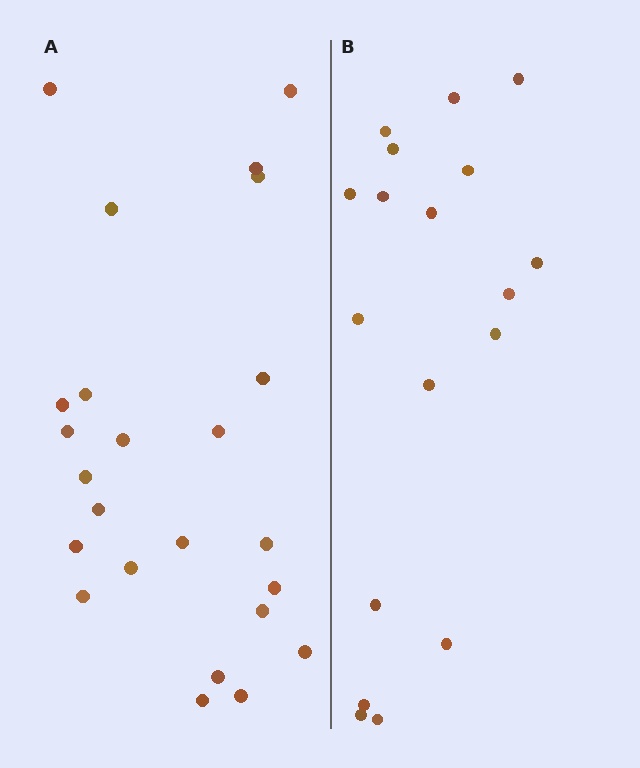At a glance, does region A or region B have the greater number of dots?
Region A (the left region) has more dots.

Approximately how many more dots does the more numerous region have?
Region A has about 6 more dots than region B.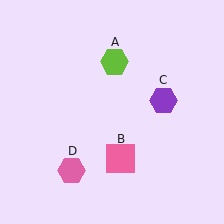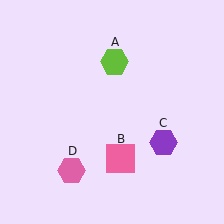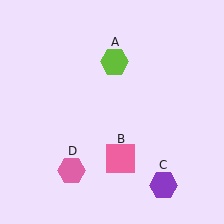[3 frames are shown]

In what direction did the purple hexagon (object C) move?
The purple hexagon (object C) moved down.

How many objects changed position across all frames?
1 object changed position: purple hexagon (object C).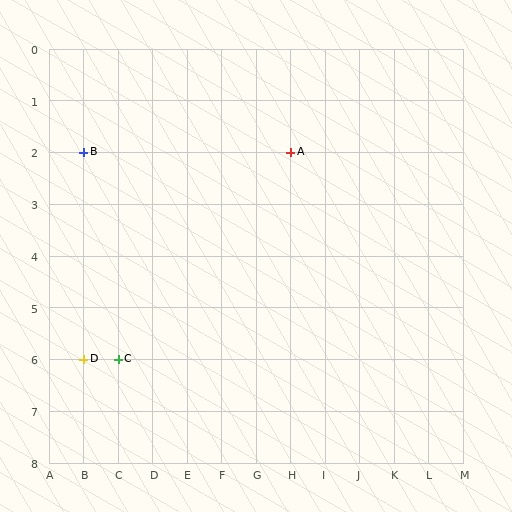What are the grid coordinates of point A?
Point A is at grid coordinates (H, 2).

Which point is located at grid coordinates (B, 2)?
Point B is at (B, 2).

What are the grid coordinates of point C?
Point C is at grid coordinates (C, 6).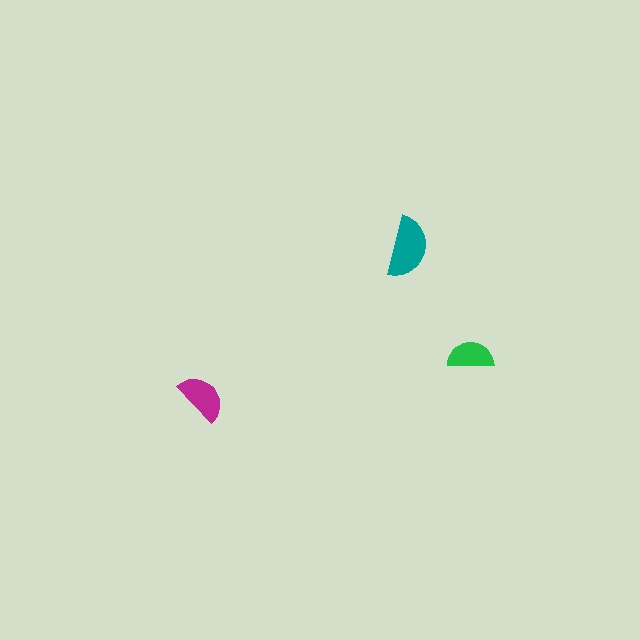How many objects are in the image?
There are 3 objects in the image.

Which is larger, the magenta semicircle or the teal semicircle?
The teal one.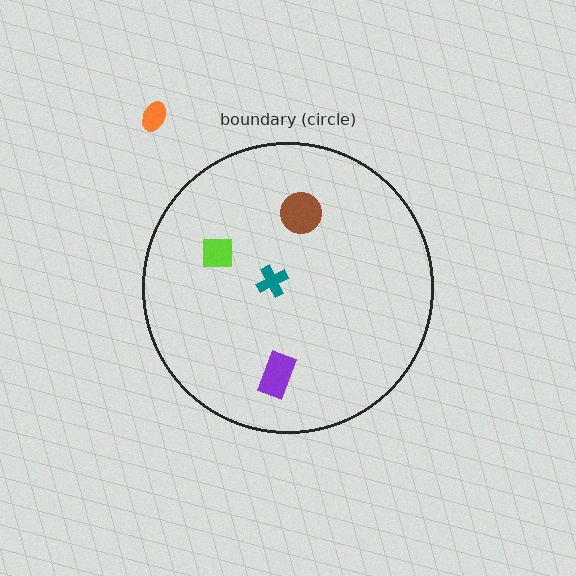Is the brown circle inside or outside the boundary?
Inside.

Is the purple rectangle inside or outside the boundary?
Inside.